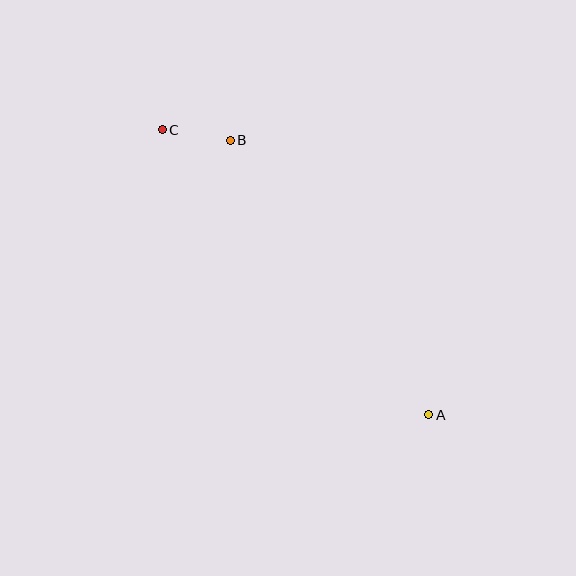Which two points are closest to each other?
Points B and C are closest to each other.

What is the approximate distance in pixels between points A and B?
The distance between A and B is approximately 339 pixels.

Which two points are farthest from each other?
Points A and C are farthest from each other.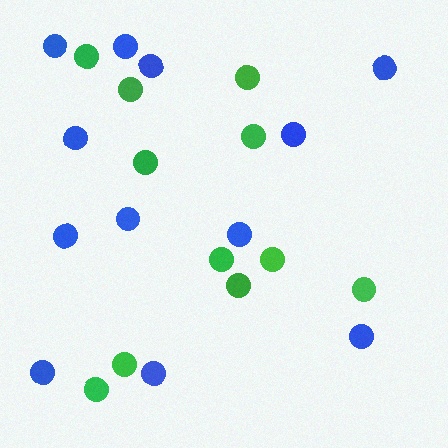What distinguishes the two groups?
There are 2 groups: one group of green circles (11) and one group of blue circles (12).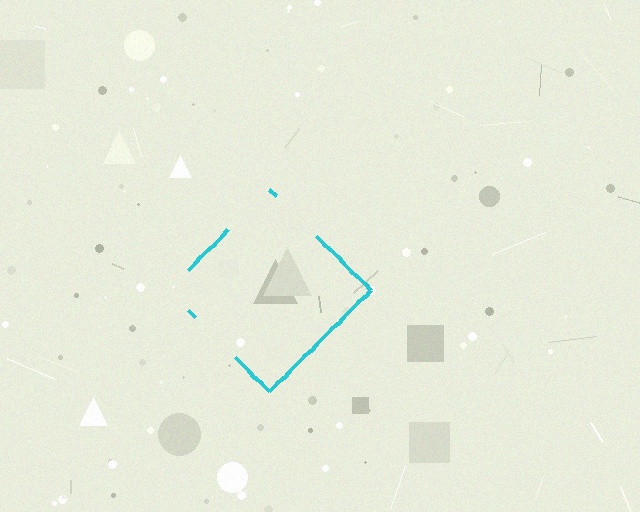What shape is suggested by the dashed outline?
The dashed outline suggests a diamond.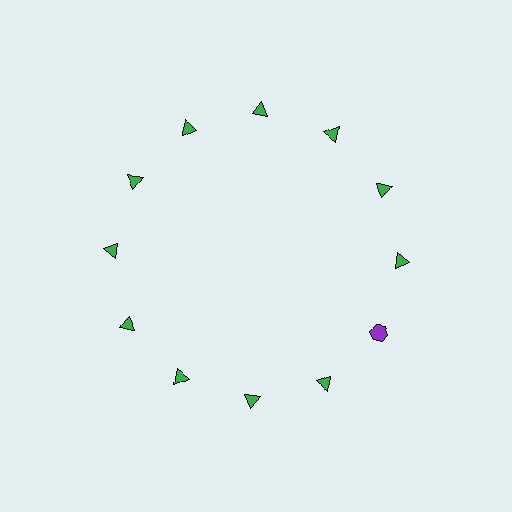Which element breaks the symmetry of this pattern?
The purple hexagon at roughly the 4 o'clock position breaks the symmetry. All other shapes are green triangles.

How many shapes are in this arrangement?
There are 12 shapes arranged in a ring pattern.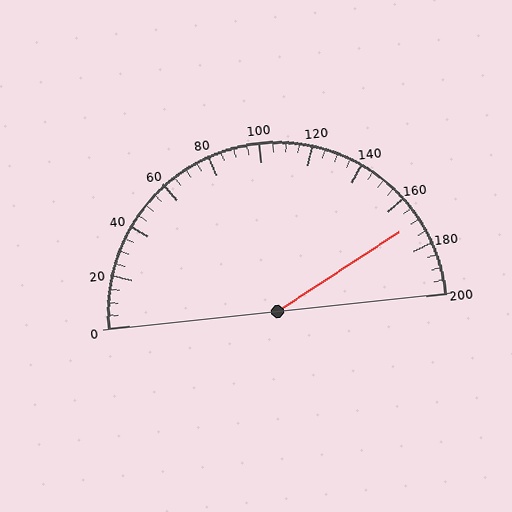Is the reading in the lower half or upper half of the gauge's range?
The reading is in the upper half of the range (0 to 200).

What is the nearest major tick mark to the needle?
The nearest major tick mark is 160.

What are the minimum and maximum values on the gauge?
The gauge ranges from 0 to 200.